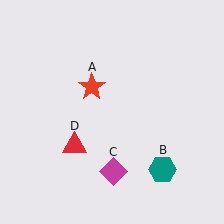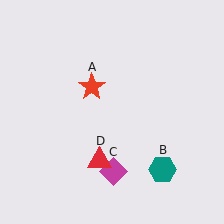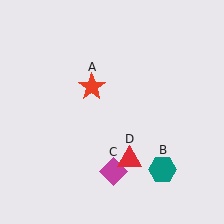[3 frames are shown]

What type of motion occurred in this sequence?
The red triangle (object D) rotated counterclockwise around the center of the scene.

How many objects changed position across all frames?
1 object changed position: red triangle (object D).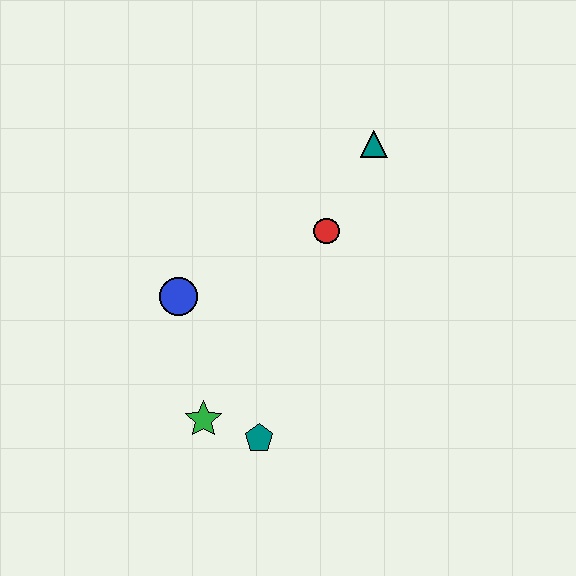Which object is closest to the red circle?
The teal triangle is closest to the red circle.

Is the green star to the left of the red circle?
Yes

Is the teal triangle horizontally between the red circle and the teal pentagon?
No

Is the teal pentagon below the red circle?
Yes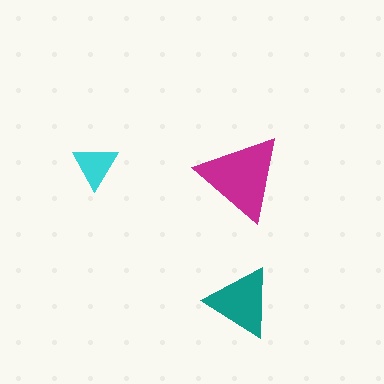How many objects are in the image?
There are 3 objects in the image.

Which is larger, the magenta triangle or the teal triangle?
The magenta one.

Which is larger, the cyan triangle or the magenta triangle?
The magenta one.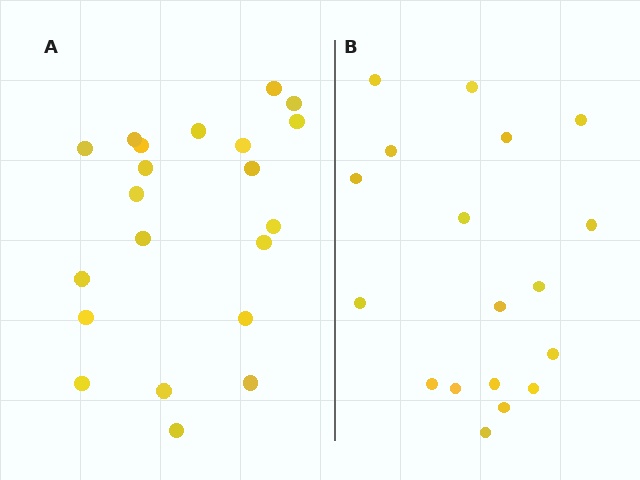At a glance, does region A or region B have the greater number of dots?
Region A (the left region) has more dots.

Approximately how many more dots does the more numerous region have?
Region A has just a few more — roughly 2 or 3 more dots than region B.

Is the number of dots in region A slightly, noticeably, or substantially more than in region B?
Region A has only slightly more — the two regions are fairly close. The ratio is roughly 1.2 to 1.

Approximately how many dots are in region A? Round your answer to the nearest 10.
About 20 dots. (The exact count is 21, which rounds to 20.)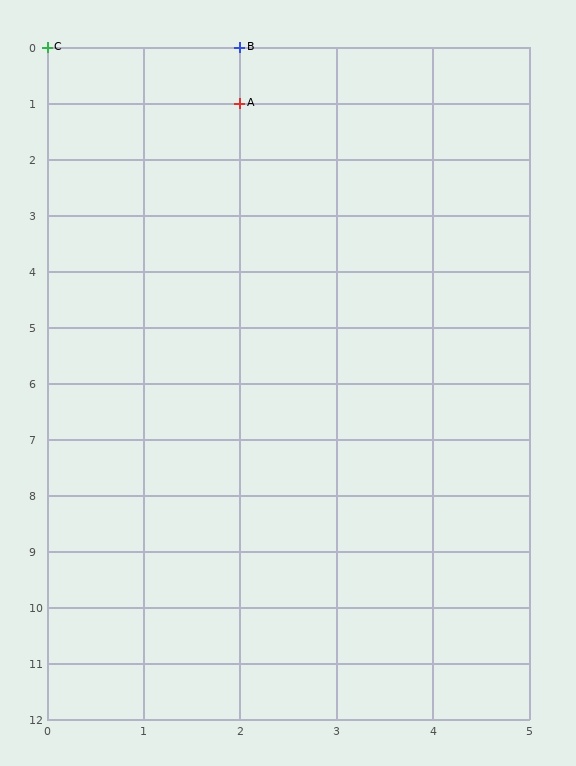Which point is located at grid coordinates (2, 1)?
Point A is at (2, 1).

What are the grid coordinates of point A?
Point A is at grid coordinates (2, 1).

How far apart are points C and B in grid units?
Points C and B are 2 columns apart.